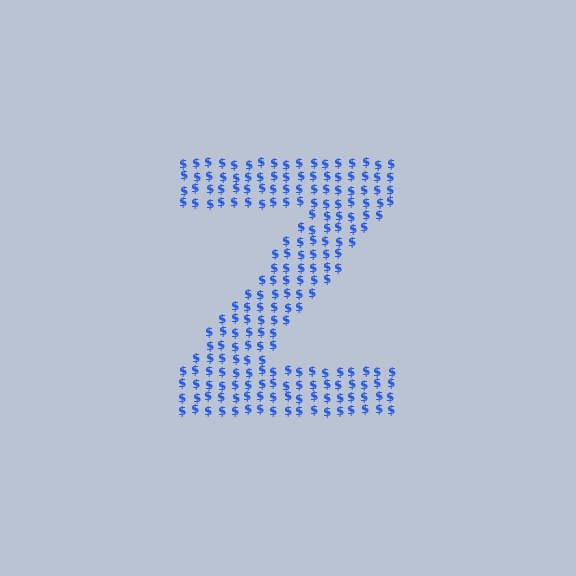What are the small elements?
The small elements are dollar signs.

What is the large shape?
The large shape is the letter Z.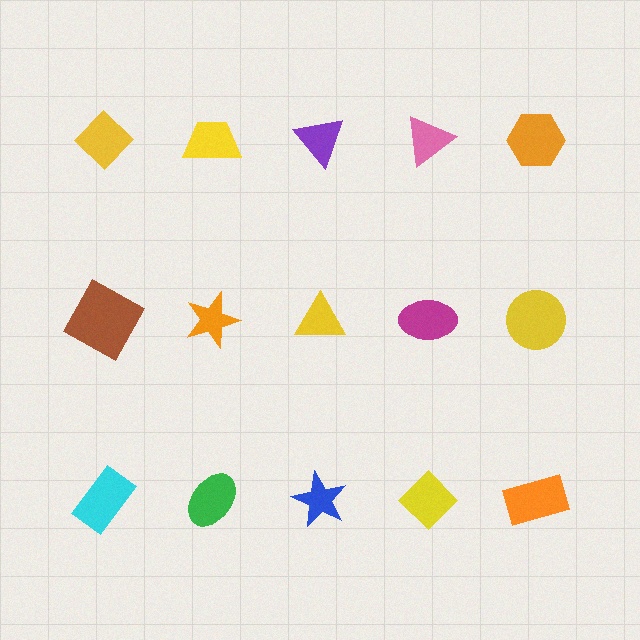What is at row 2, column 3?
A yellow triangle.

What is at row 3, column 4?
A yellow diamond.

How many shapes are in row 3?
5 shapes.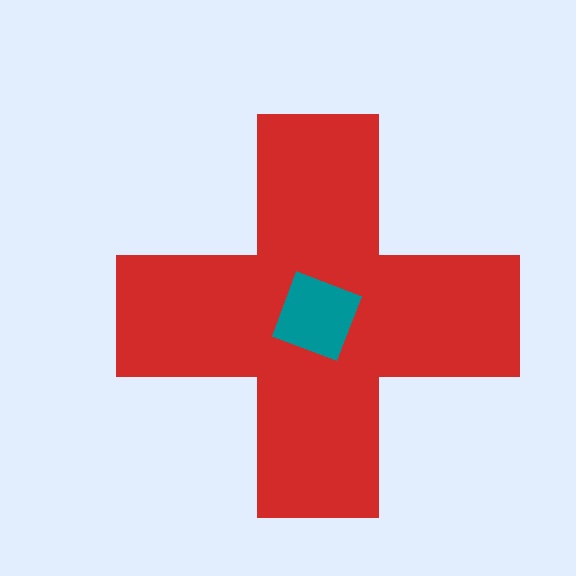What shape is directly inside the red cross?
The teal square.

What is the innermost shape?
The teal square.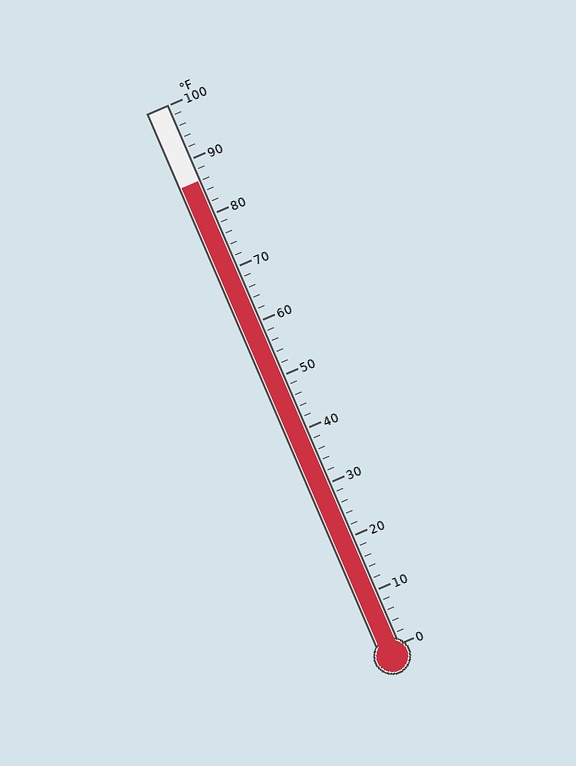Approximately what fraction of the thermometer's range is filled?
The thermometer is filled to approximately 85% of its range.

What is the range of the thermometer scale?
The thermometer scale ranges from 0°F to 100°F.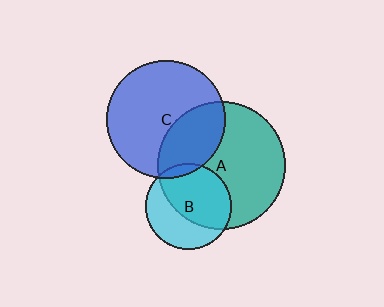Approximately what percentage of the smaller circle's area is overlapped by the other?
Approximately 35%.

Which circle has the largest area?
Circle A (teal).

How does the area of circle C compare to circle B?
Approximately 1.9 times.